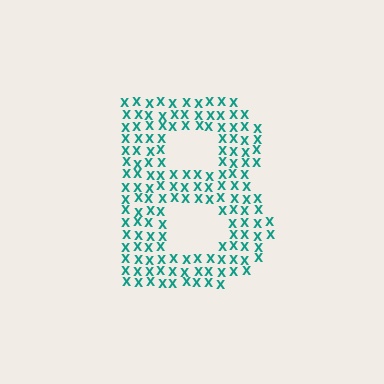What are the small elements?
The small elements are letter X's.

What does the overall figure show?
The overall figure shows the letter B.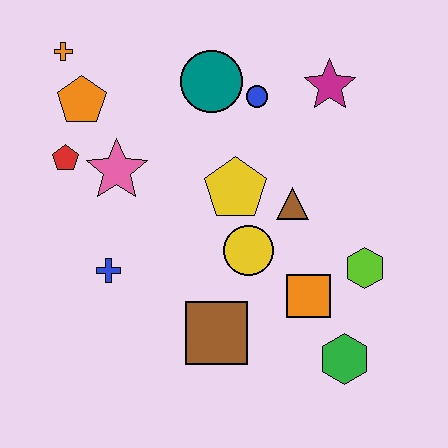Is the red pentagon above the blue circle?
No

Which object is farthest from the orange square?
The orange cross is farthest from the orange square.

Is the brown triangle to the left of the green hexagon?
Yes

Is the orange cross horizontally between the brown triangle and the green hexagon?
No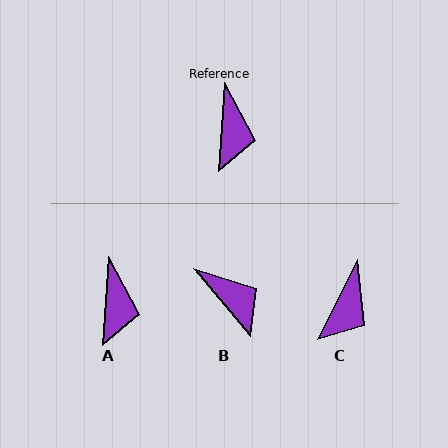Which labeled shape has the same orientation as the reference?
A.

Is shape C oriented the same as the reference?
No, it is off by about 23 degrees.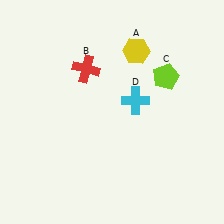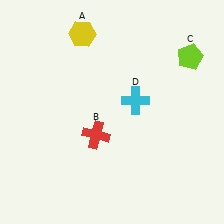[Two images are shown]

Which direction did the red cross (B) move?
The red cross (B) moved down.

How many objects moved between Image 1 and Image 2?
3 objects moved between the two images.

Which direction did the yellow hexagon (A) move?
The yellow hexagon (A) moved left.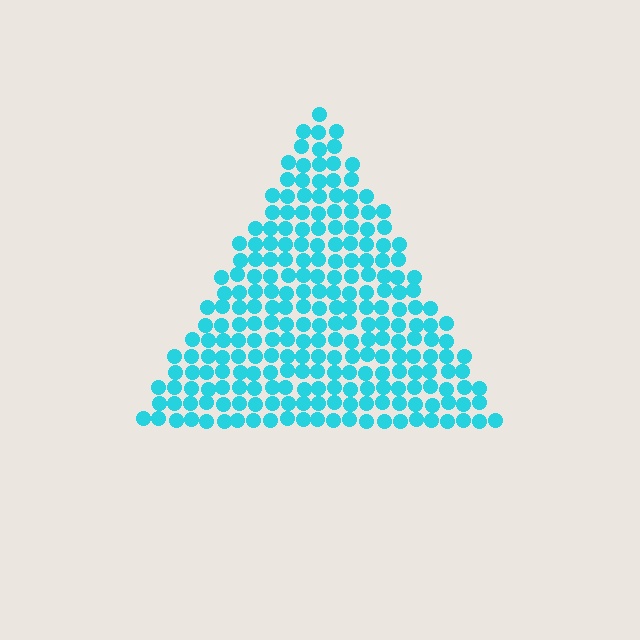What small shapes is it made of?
It is made of small circles.